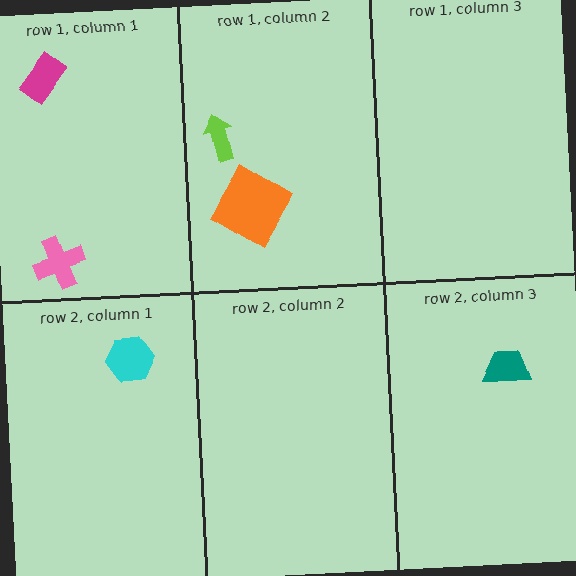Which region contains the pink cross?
The row 1, column 1 region.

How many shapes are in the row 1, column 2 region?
2.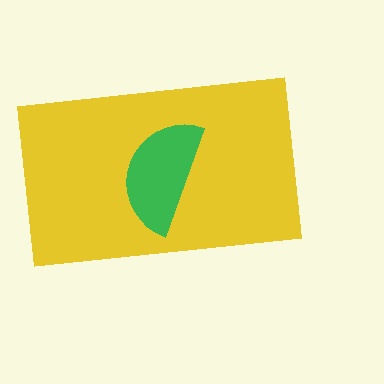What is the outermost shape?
The yellow rectangle.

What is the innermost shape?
The green semicircle.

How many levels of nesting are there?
2.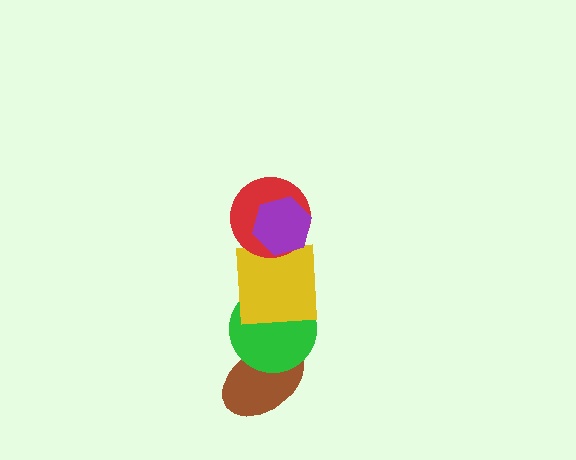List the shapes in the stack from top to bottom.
From top to bottom: the purple hexagon, the red circle, the yellow square, the green circle, the brown ellipse.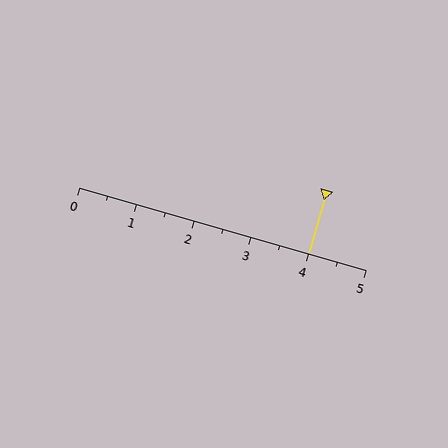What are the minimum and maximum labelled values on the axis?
The axis runs from 0 to 5.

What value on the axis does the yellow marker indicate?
The marker indicates approximately 4.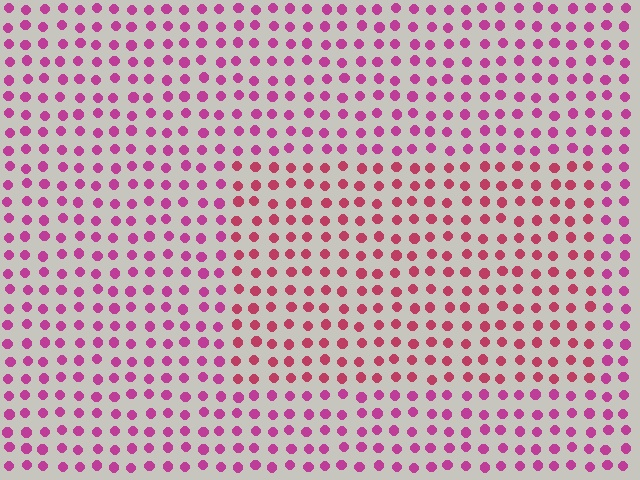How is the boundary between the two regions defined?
The boundary is defined purely by a slight shift in hue (about 25 degrees). Spacing, size, and orientation are identical on both sides.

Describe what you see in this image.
The image is filled with small magenta elements in a uniform arrangement. A rectangle-shaped region is visible where the elements are tinted to a slightly different hue, forming a subtle color boundary.